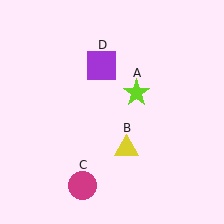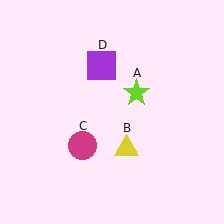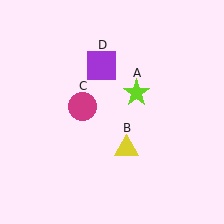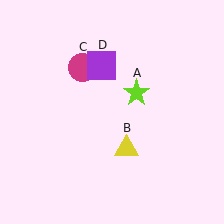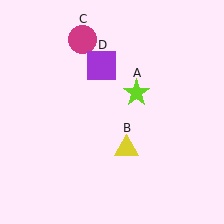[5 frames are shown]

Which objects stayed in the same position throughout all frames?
Lime star (object A) and yellow triangle (object B) and purple square (object D) remained stationary.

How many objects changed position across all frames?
1 object changed position: magenta circle (object C).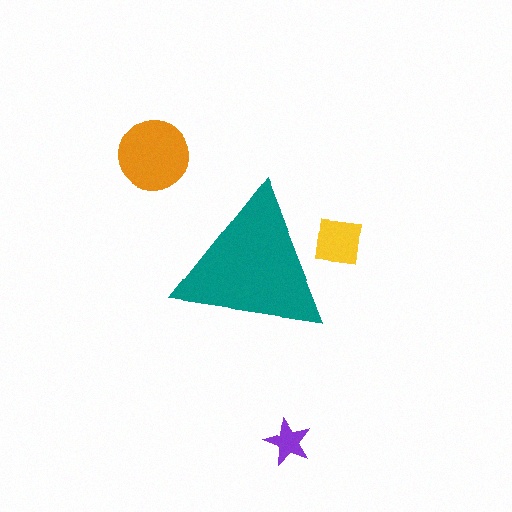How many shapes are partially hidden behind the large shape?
1 shape is partially hidden.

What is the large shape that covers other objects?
A teal triangle.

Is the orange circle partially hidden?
No, the orange circle is fully visible.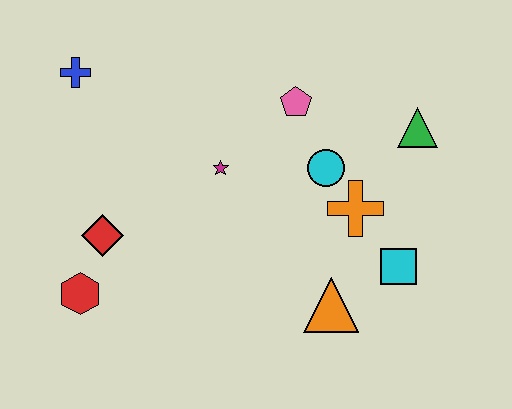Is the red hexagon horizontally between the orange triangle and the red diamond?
No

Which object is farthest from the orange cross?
The blue cross is farthest from the orange cross.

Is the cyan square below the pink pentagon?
Yes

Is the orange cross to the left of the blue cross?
No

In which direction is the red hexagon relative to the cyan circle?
The red hexagon is to the left of the cyan circle.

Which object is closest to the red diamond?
The red hexagon is closest to the red diamond.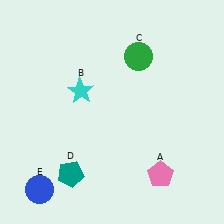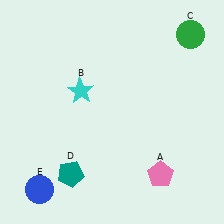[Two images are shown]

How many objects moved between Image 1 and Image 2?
1 object moved between the two images.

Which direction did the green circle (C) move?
The green circle (C) moved right.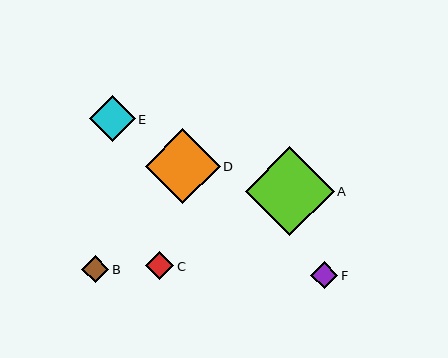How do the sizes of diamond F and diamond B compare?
Diamond F and diamond B are approximately the same size.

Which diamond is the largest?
Diamond A is the largest with a size of approximately 89 pixels.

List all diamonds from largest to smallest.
From largest to smallest: A, D, E, C, F, B.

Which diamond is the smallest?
Diamond B is the smallest with a size of approximately 27 pixels.